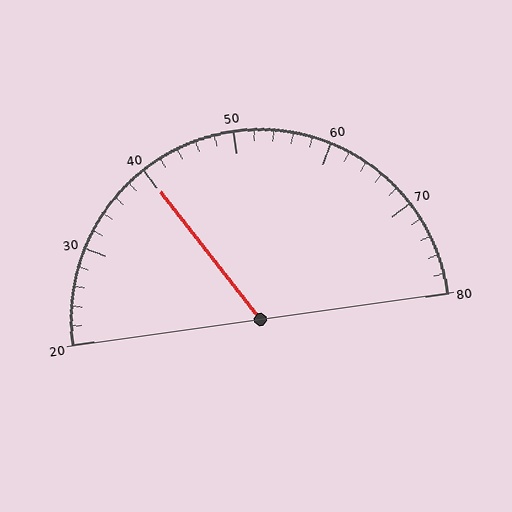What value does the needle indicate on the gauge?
The needle indicates approximately 40.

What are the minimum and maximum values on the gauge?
The gauge ranges from 20 to 80.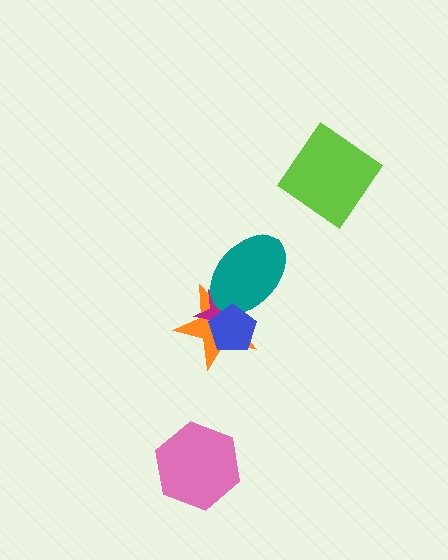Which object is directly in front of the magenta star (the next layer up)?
The teal ellipse is directly in front of the magenta star.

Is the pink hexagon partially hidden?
No, no other shape covers it.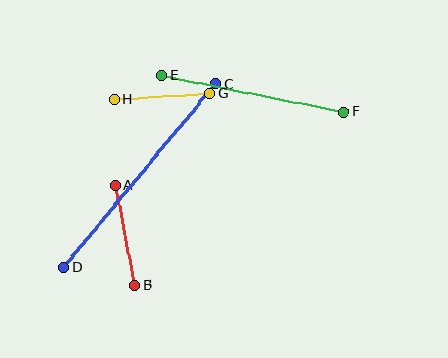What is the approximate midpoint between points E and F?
The midpoint is at approximately (252, 94) pixels.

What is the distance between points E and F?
The distance is approximately 185 pixels.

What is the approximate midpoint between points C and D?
The midpoint is at approximately (140, 176) pixels.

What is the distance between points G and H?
The distance is approximately 96 pixels.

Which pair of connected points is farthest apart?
Points C and D are farthest apart.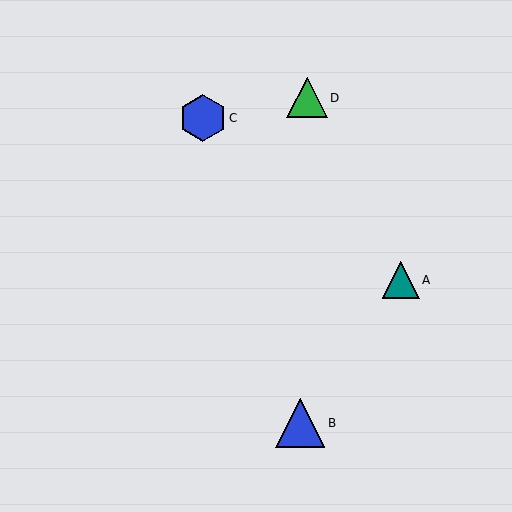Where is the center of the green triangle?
The center of the green triangle is at (307, 98).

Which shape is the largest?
The blue triangle (labeled B) is the largest.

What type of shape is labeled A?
Shape A is a teal triangle.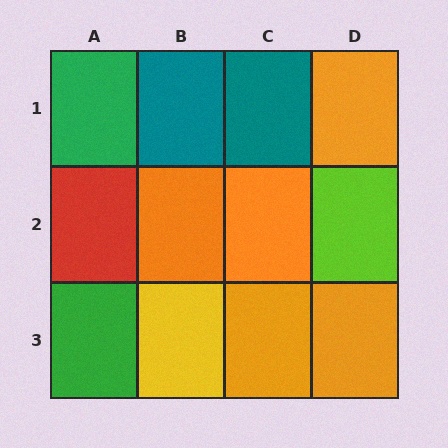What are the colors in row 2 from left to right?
Red, orange, orange, lime.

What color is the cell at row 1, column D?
Orange.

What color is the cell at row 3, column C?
Orange.